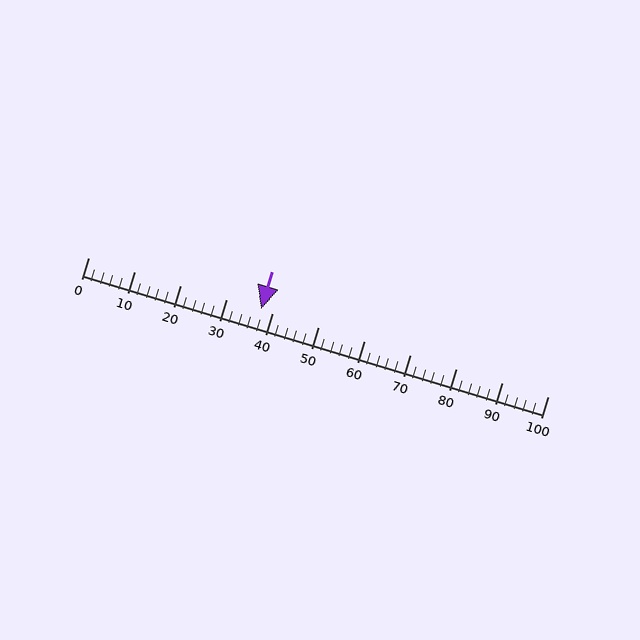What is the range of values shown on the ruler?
The ruler shows values from 0 to 100.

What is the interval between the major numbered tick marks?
The major tick marks are spaced 10 units apart.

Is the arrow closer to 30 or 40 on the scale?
The arrow is closer to 40.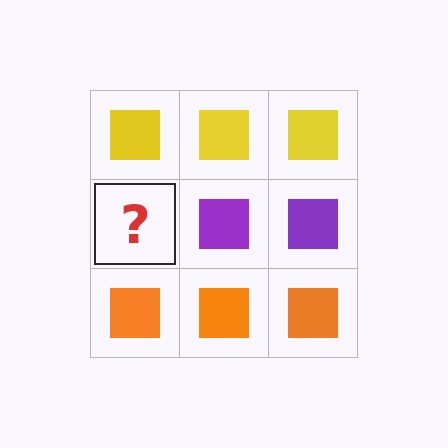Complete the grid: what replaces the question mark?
The question mark should be replaced with a purple square.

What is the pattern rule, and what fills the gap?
The rule is that each row has a consistent color. The gap should be filled with a purple square.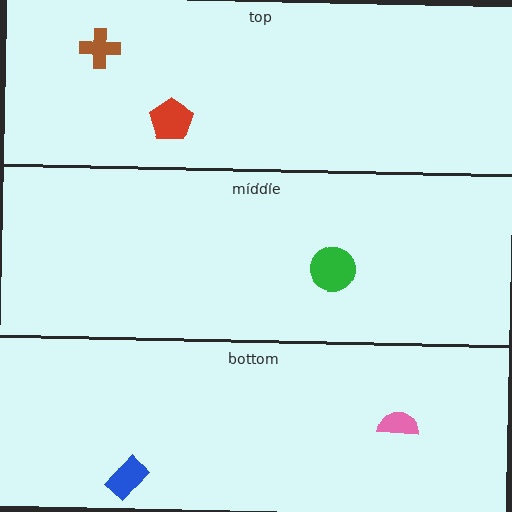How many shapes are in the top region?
2.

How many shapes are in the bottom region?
2.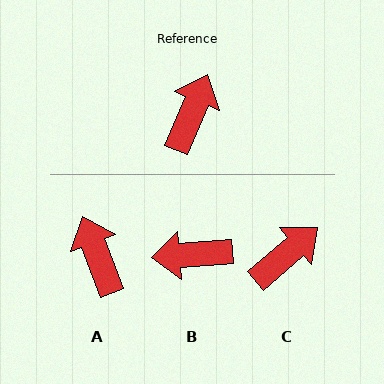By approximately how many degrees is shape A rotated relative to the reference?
Approximately 44 degrees counter-clockwise.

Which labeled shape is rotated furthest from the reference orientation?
B, about 118 degrees away.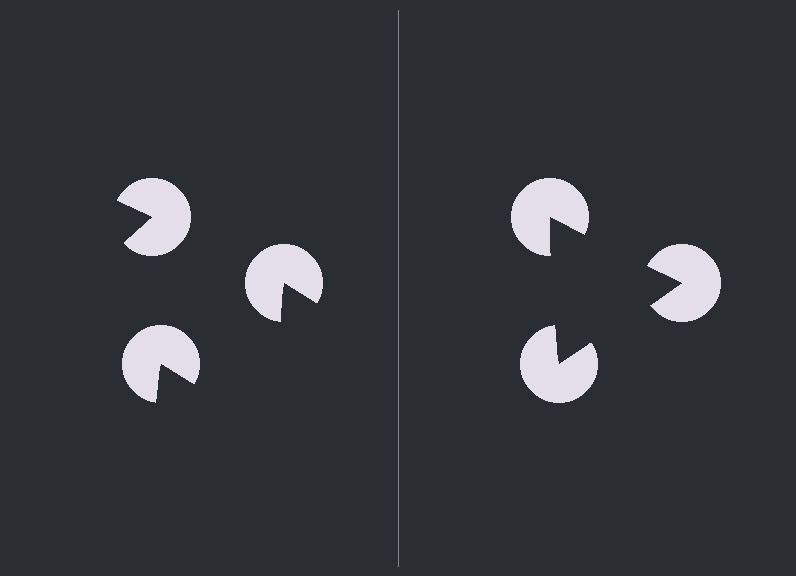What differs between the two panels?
The pac-man discs are positioned identically on both sides; only the wedge orientations differ. On the right they align to a triangle; on the left they are misaligned.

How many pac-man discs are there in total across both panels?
6 — 3 on each side.